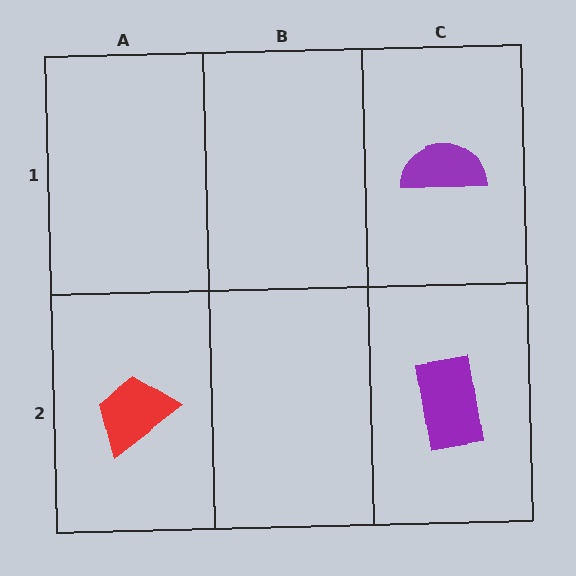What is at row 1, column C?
A purple semicircle.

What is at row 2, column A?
A red trapezoid.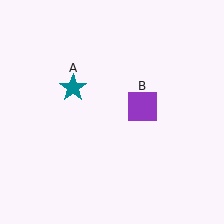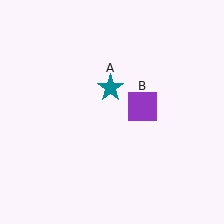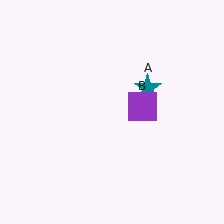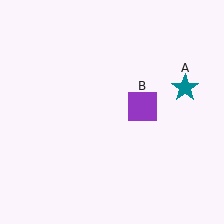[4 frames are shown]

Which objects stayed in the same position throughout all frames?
Purple square (object B) remained stationary.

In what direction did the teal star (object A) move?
The teal star (object A) moved right.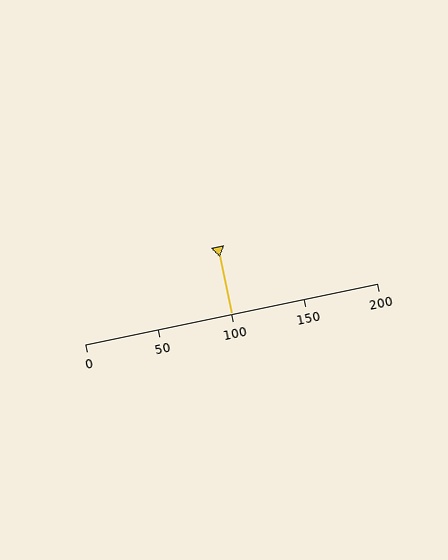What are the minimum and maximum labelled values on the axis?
The axis runs from 0 to 200.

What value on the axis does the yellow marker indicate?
The marker indicates approximately 100.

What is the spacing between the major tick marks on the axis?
The major ticks are spaced 50 apart.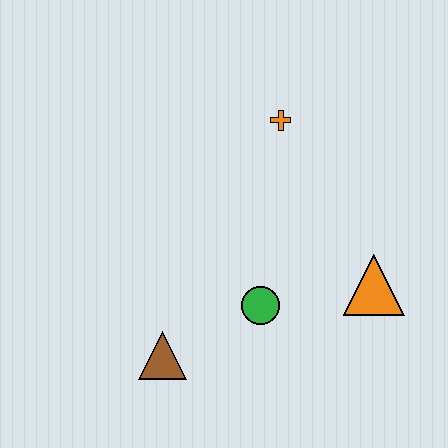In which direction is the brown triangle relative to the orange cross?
The brown triangle is below the orange cross.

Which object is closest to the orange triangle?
The green circle is closest to the orange triangle.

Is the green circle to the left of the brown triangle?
No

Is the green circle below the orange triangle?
Yes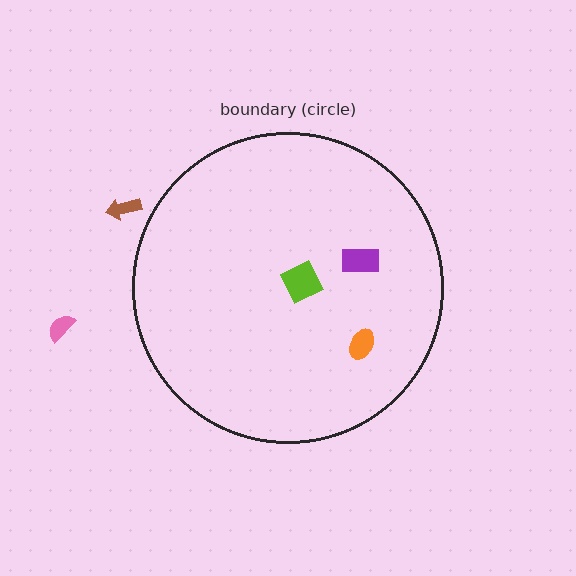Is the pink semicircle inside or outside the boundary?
Outside.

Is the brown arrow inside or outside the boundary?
Outside.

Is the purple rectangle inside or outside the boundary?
Inside.